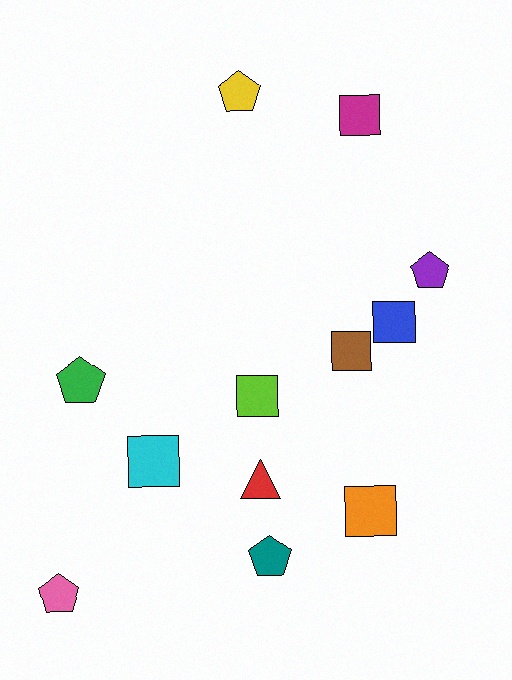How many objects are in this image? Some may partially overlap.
There are 12 objects.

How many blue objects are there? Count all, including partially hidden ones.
There is 1 blue object.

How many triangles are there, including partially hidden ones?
There is 1 triangle.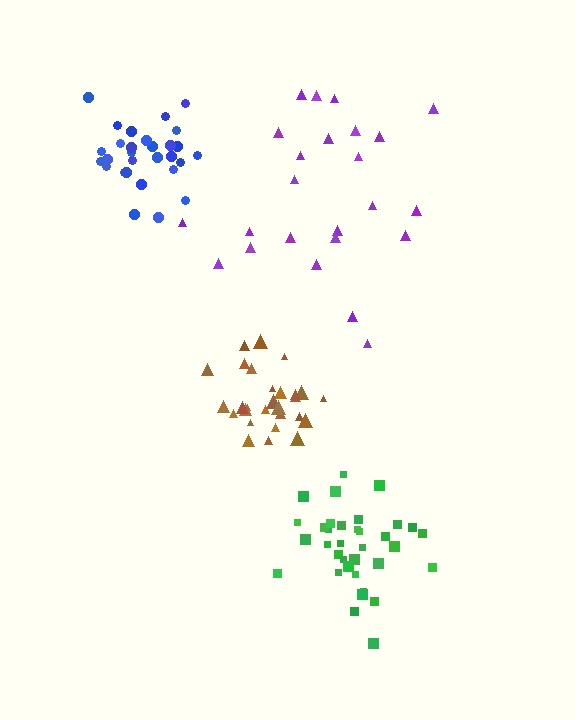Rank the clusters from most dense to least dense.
brown, blue, green, purple.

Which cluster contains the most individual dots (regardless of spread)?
Green (35).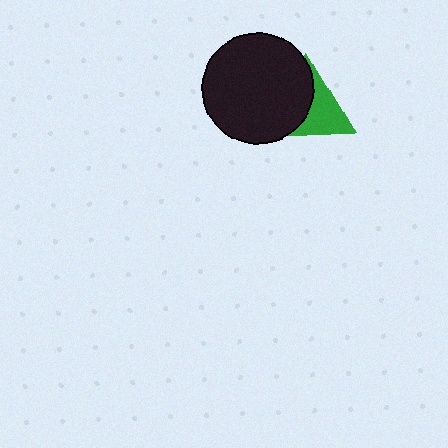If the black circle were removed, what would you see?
You would see the complete green triangle.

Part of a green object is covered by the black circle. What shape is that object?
It is a triangle.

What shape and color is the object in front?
The object in front is a black circle.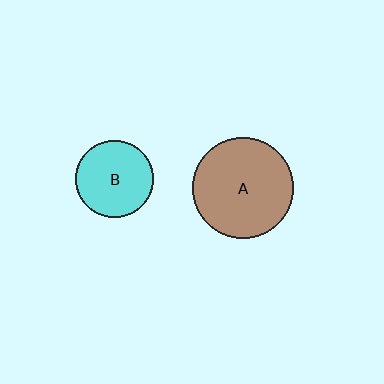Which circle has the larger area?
Circle A (brown).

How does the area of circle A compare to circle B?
Approximately 1.7 times.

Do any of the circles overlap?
No, none of the circles overlap.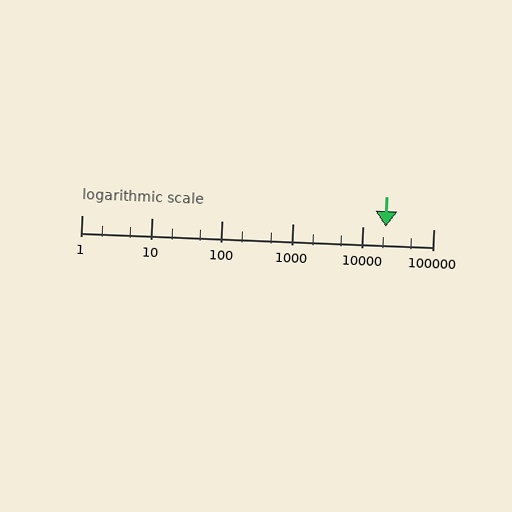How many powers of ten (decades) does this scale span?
The scale spans 5 decades, from 1 to 100000.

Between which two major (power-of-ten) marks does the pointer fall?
The pointer is between 10000 and 100000.